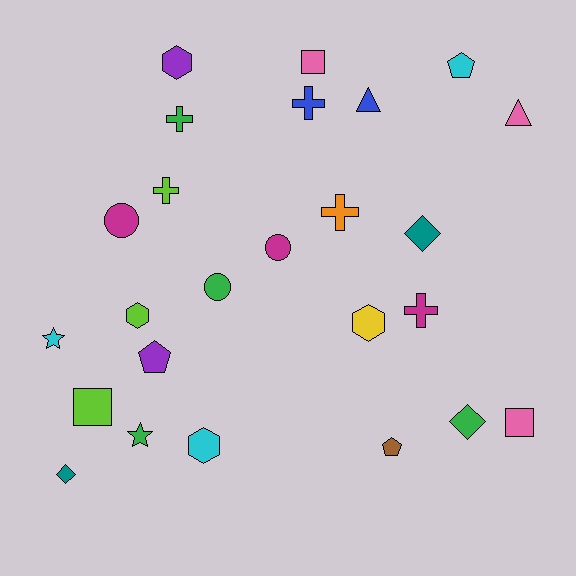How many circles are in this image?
There are 3 circles.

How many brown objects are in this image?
There is 1 brown object.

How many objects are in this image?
There are 25 objects.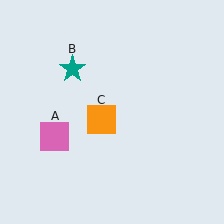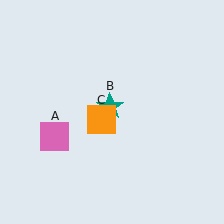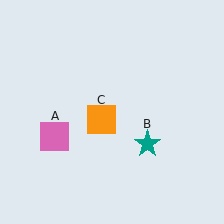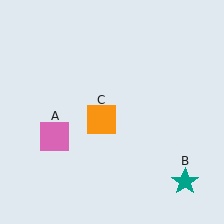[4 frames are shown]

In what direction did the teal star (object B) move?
The teal star (object B) moved down and to the right.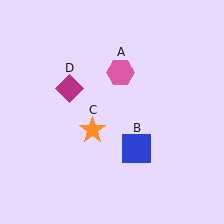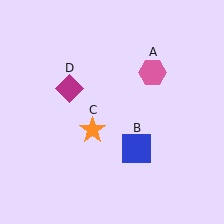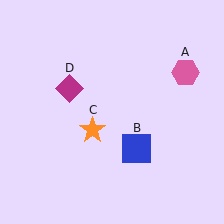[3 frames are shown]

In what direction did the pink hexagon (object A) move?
The pink hexagon (object A) moved right.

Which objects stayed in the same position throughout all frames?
Blue square (object B) and orange star (object C) and magenta diamond (object D) remained stationary.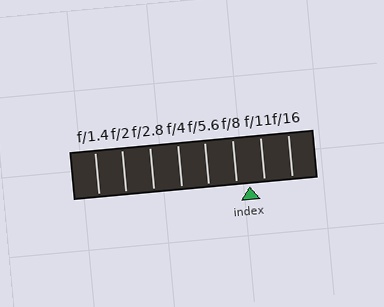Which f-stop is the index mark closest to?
The index mark is closest to f/8.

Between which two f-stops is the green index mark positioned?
The index mark is between f/8 and f/11.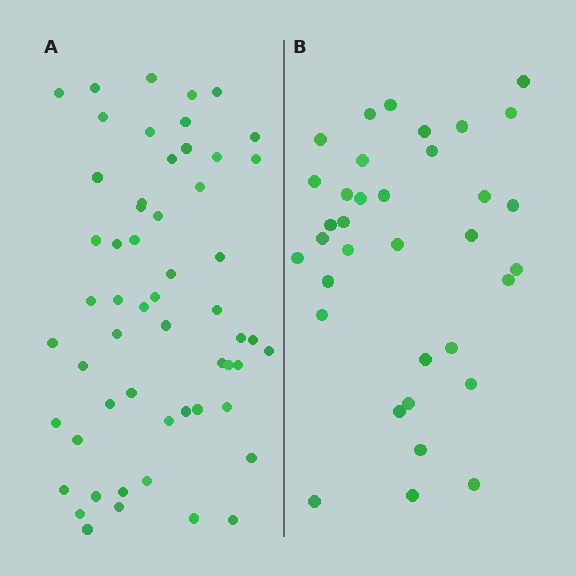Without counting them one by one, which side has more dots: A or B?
Region A (the left region) has more dots.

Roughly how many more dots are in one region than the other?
Region A has approximately 20 more dots than region B.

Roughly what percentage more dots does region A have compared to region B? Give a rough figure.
About 60% more.